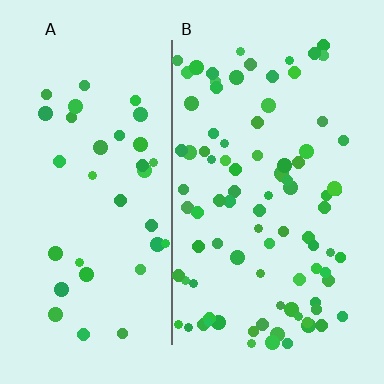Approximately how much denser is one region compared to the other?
Approximately 2.5× — region B over region A.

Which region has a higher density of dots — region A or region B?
B (the right).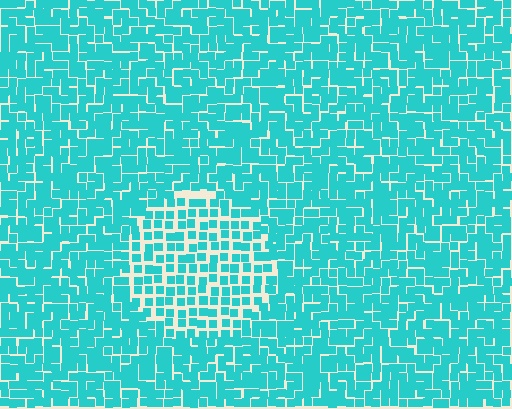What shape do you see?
I see a circle.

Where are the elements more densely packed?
The elements are more densely packed outside the circle boundary.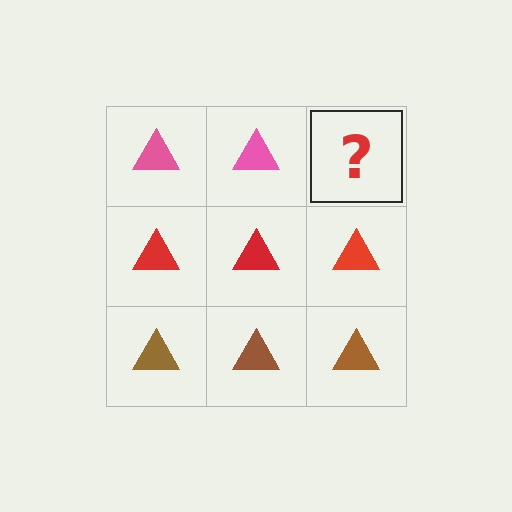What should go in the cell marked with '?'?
The missing cell should contain a pink triangle.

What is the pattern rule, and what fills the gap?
The rule is that each row has a consistent color. The gap should be filled with a pink triangle.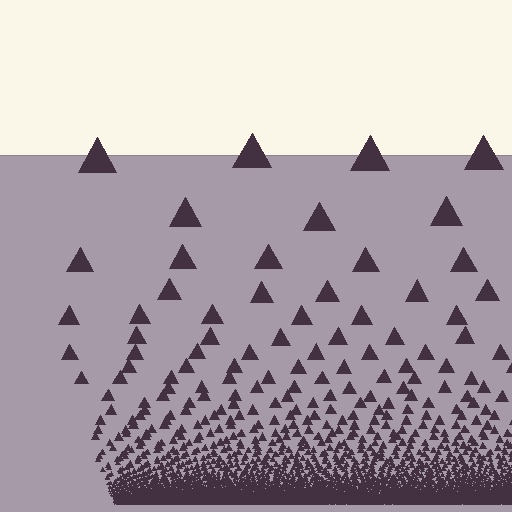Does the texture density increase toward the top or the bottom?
Density increases toward the bottom.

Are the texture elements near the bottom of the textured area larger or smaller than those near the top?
Smaller. The gradient is inverted — elements near the bottom are smaller and denser.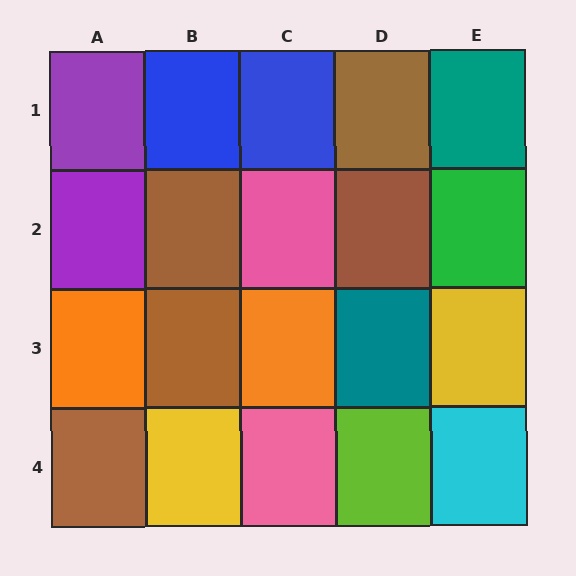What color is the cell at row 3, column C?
Orange.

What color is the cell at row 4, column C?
Pink.